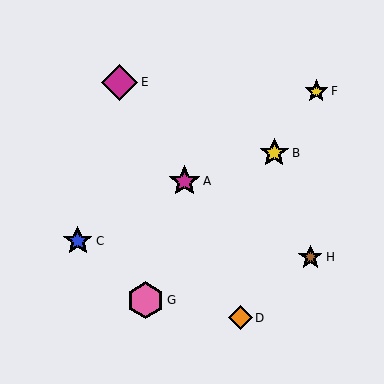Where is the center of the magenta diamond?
The center of the magenta diamond is at (120, 82).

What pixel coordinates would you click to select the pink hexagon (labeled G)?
Click at (146, 300) to select the pink hexagon G.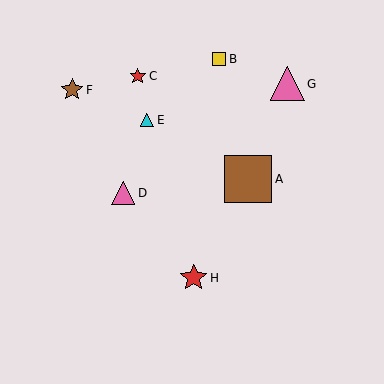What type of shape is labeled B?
Shape B is a yellow square.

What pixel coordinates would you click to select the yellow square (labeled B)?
Click at (219, 59) to select the yellow square B.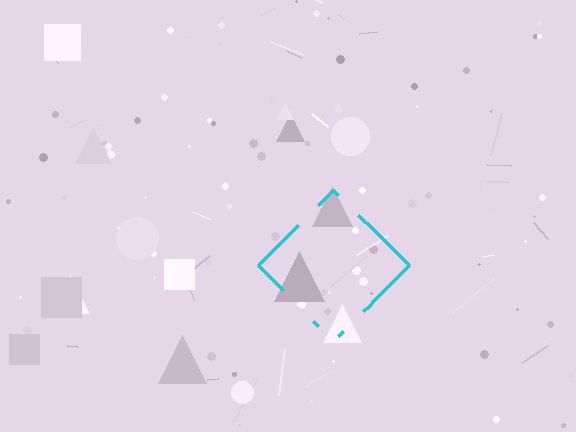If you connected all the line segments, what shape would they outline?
They would outline a diamond.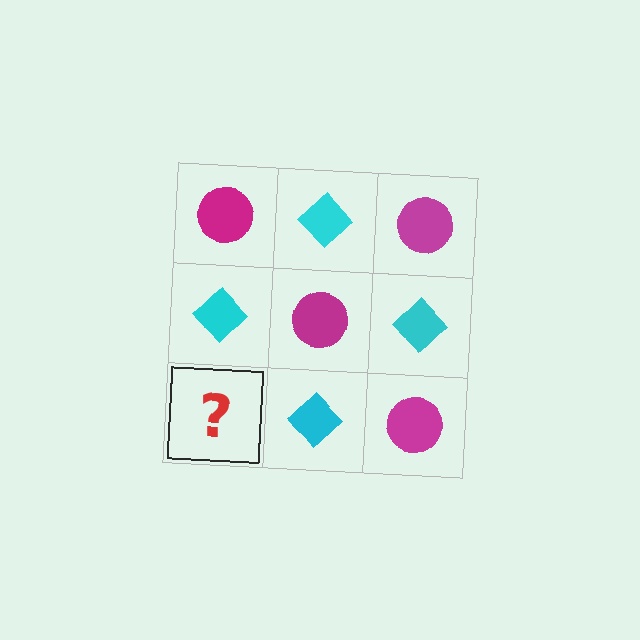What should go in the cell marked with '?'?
The missing cell should contain a magenta circle.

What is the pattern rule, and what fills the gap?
The rule is that it alternates magenta circle and cyan diamond in a checkerboard pattern. The gap should be filled with a magenta circle.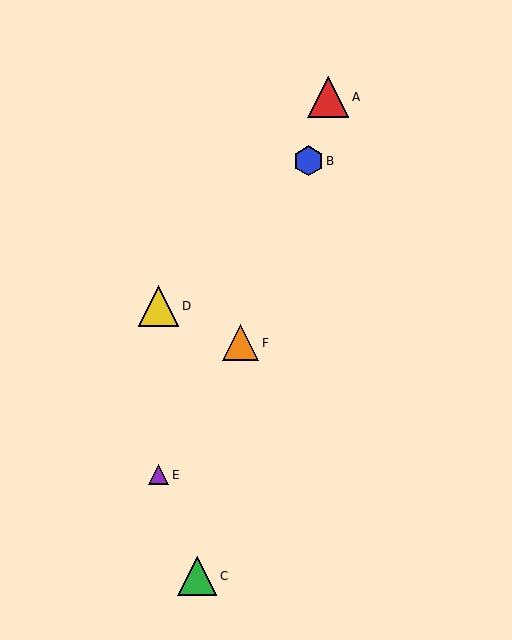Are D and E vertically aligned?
Yes, both are at x≈158.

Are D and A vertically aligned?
No, D is at x≈158 and A is at x≈328.